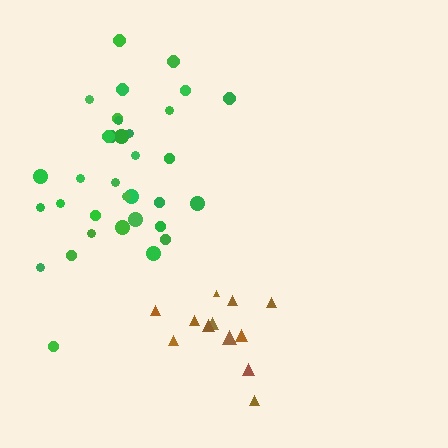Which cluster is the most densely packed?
Brown.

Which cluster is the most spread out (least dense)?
Green.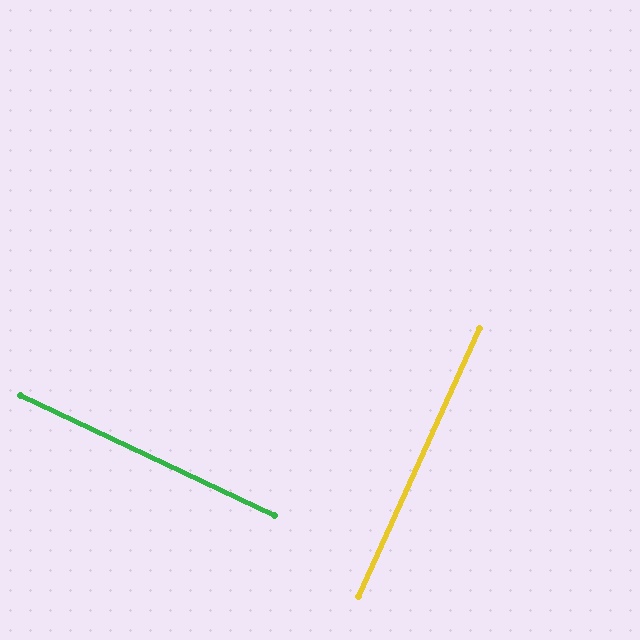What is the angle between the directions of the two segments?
Approximately 89 degrees.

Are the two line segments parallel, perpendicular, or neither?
Perpendicular — they meet at approximately 89°.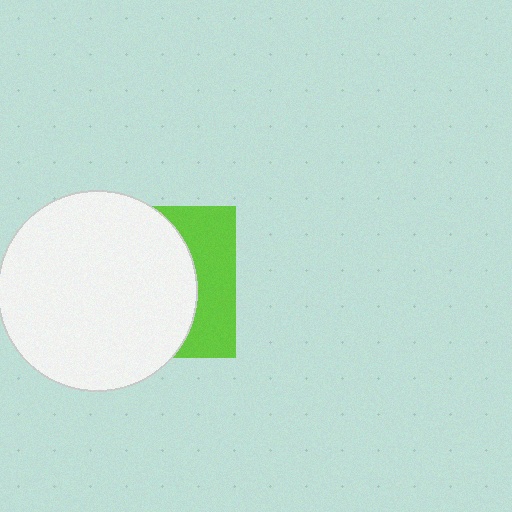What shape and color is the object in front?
The object in front is a white circle.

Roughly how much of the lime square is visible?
A small part of it is visible (roughly 32%).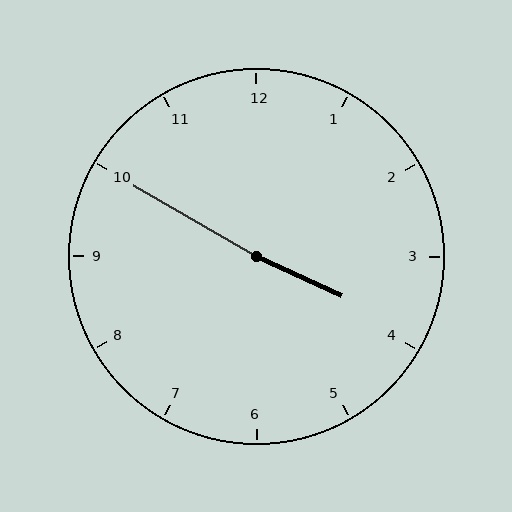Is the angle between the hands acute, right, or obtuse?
It is obtuse.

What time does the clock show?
3:50.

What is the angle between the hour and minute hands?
Approximately 175 degrees.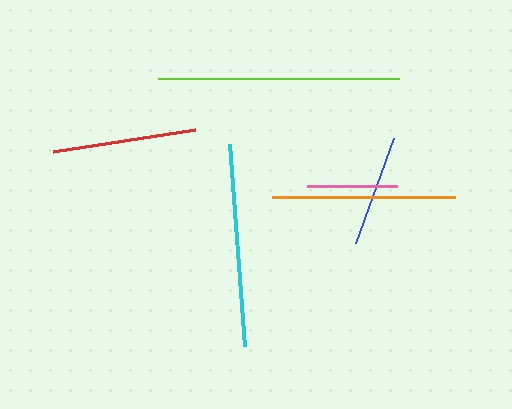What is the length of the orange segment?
The orange segment is approximately 183 pixels long.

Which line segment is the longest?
The lime line is the longest at approximately 241 pixels.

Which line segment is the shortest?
The pink line is the shortest at approximately 90 pixels.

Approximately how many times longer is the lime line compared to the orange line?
The lime line is approximately 1.3 times the length of the orange line.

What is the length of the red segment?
The red segment is approximately 144 pixels long.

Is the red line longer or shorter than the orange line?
The orange line is longer than the red line.